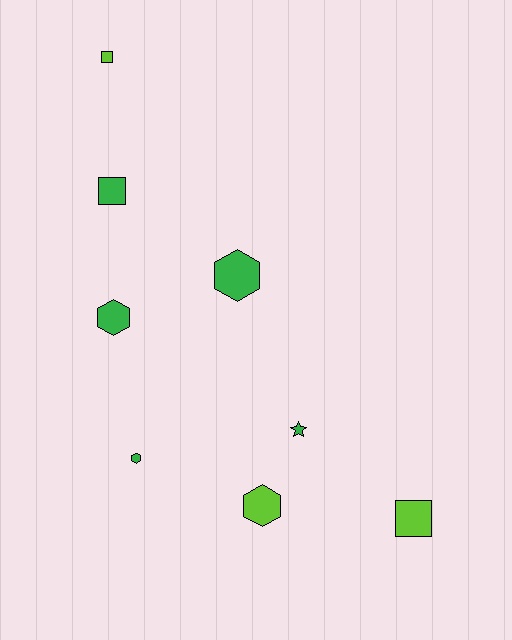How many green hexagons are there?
There are 3 green hexagons.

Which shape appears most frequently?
Hexagon, with 4 objects.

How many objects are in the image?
There are 8 objects.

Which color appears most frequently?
Green, with 5 objects.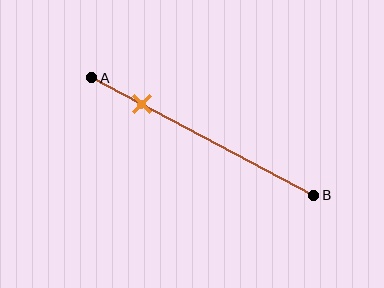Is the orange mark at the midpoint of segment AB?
No, the mark is at about 25% from A, not at the 50% midpoint.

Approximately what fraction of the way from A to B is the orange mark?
The orange mark is approximately 25% of the way from A to B.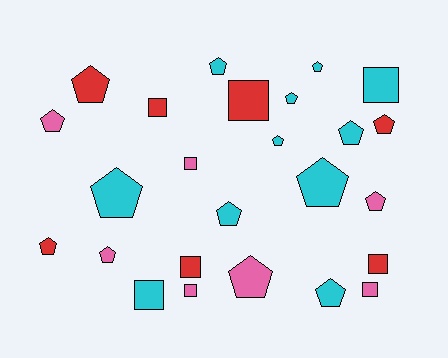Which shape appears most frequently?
Pentagon, with 16 objects.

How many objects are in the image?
There are 25 objects.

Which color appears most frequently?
Cyan, with 11 objects.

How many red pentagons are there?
There are 3 red pentagons.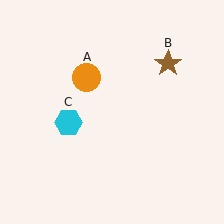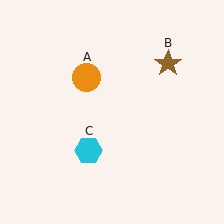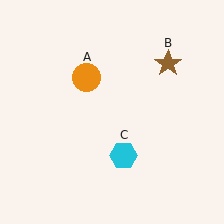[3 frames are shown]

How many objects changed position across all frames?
1 object changed position: cyan hexagon (object C).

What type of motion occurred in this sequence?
The cyan hexagon (object C) rotated counterclockwise around the center of the scene.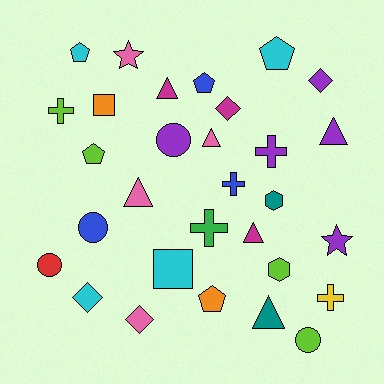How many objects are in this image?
There are 30 objects.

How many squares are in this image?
There are 2 squares.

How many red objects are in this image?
There is 1 red object.